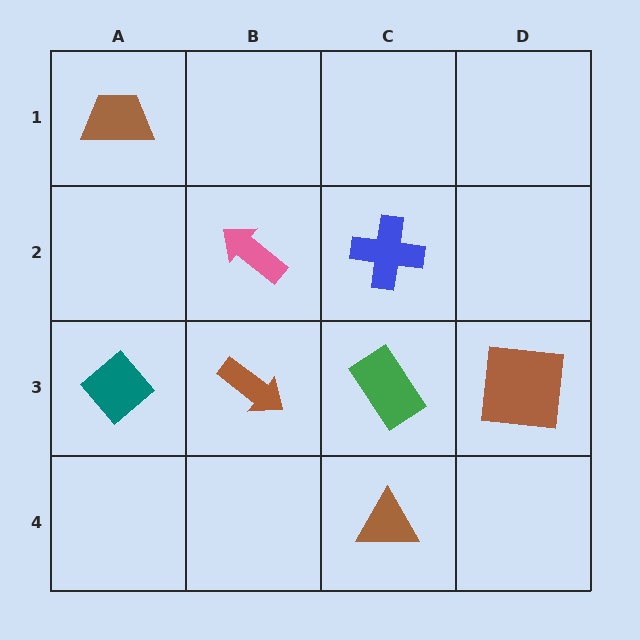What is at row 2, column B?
A pink arrow.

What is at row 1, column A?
A brown trapezoid.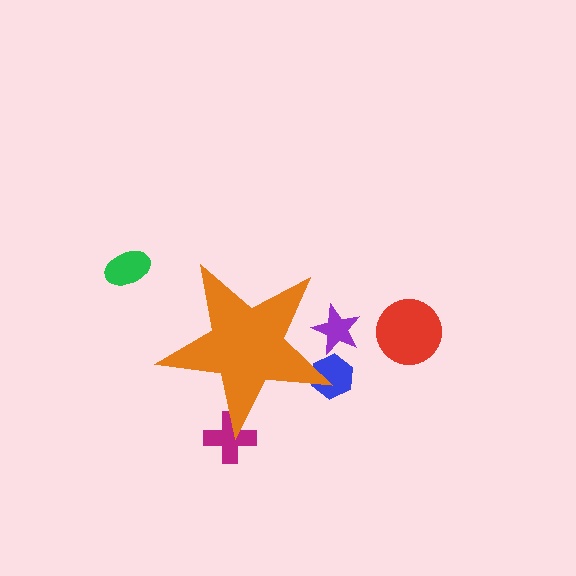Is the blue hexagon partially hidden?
Yes, the blue hexagon is partially hidden behind the orange star.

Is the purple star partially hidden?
Yes, the purple star is partially hidden behind the orange star.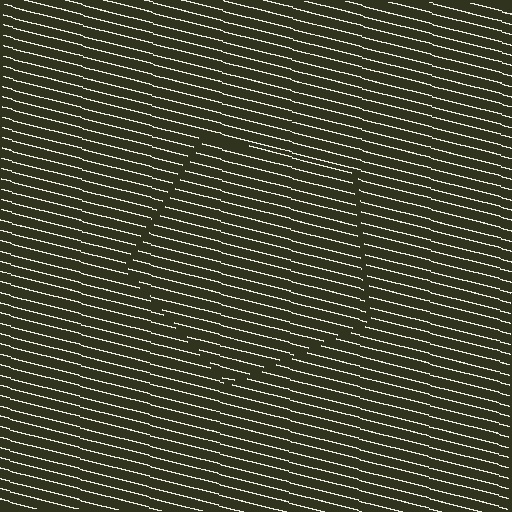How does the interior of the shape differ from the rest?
The interior of the shape contains the same grating, shifted by half a period — the contour is defined by the phase discontinuity where line-ends from the inner and outer gratings abut.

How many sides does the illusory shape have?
5 sides — the line-ends trace a pentagon.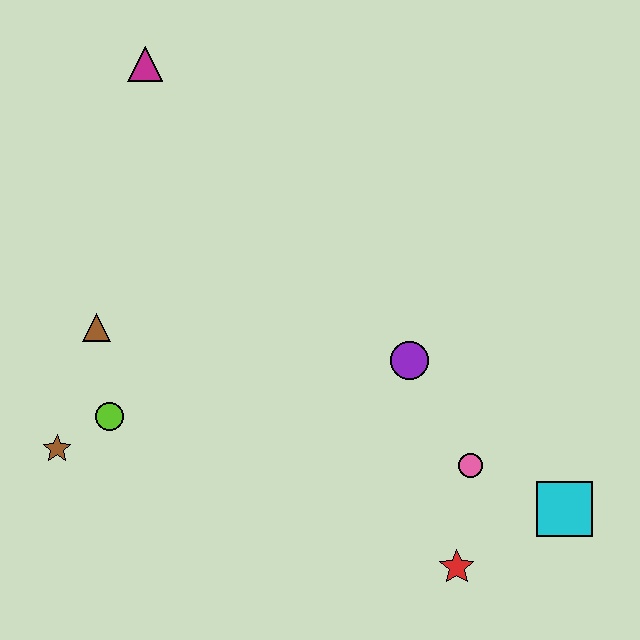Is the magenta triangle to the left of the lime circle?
No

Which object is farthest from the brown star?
The cyan square is farthest from the brown star.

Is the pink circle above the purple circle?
No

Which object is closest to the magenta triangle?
The brown triangle is closest to the magenta triangle.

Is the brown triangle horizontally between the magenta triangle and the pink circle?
No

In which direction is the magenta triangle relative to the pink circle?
The magenta triangle is above the pink circle.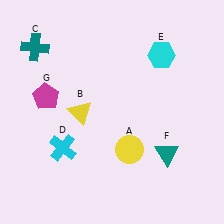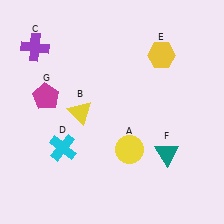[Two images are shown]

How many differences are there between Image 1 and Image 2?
There are 2 differences between the two images.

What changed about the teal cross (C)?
In Image 1, C is teal. In Image 2, it changed to purple.